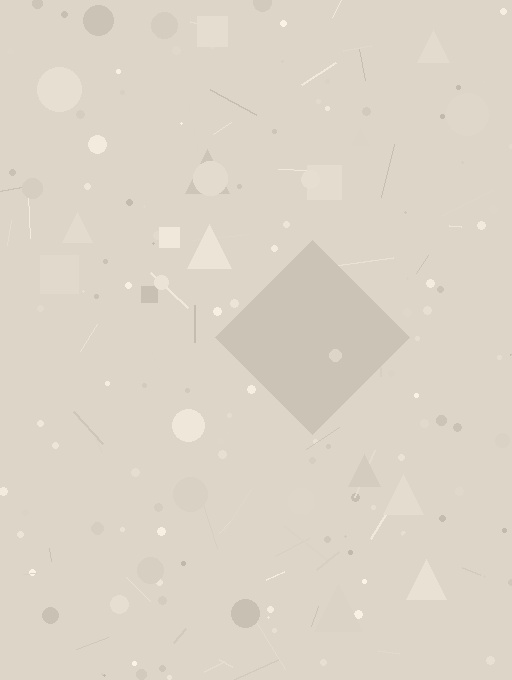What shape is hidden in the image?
A diamond is hidden in the image.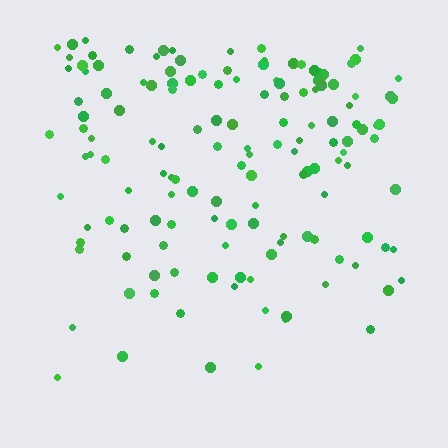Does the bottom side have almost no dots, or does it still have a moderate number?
Still a moderate number, just noticeably fewer than the top.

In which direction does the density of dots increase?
From bottom to top, with the top side densest.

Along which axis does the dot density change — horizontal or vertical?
Vertical.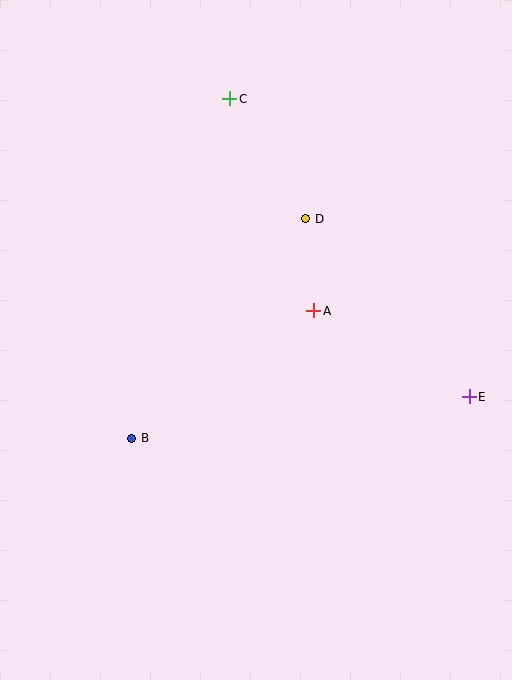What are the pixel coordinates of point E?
Point E is at (469, 397).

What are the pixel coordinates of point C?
Point C is at (230, 99).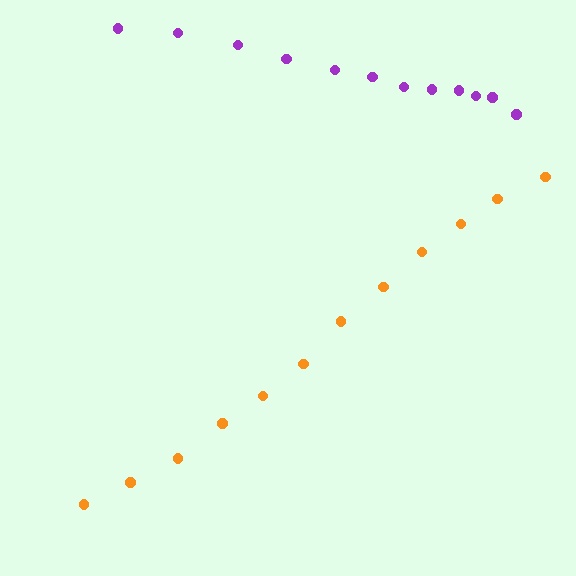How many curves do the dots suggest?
There are 2 distinct paths.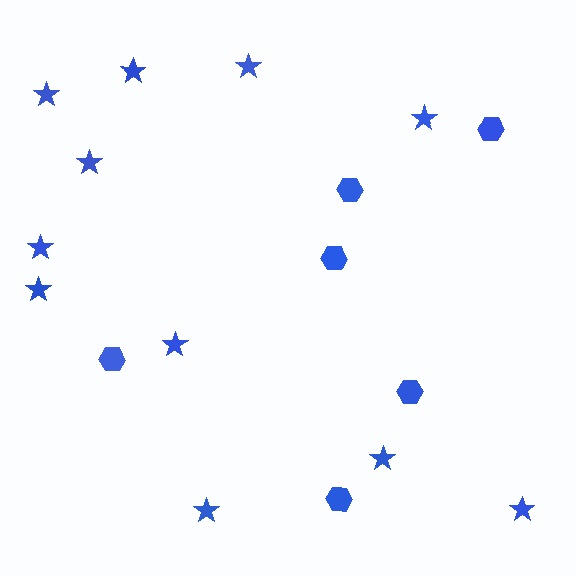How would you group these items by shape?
There are 2 groups: one group of stars (11) and one group of hexagons (6).